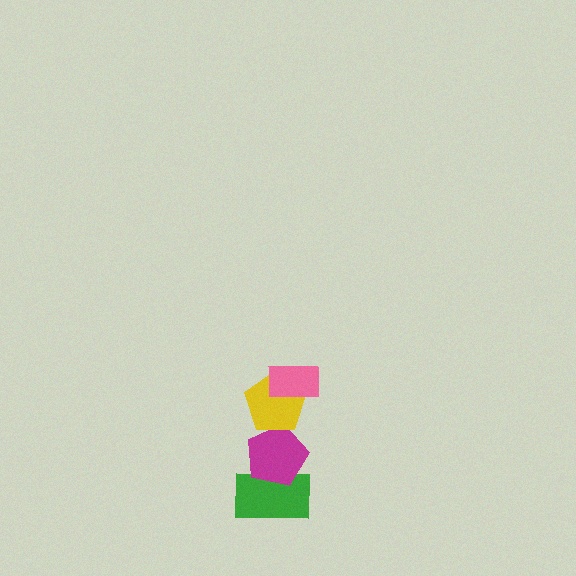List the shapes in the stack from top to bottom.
From top to bottom: the pink rectangle, the yellow pentagon, the magenta pentagon, the green rectangle.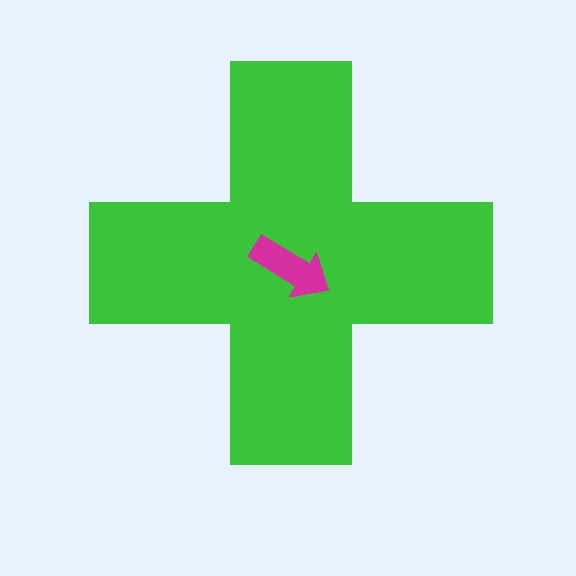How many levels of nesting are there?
2.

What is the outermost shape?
The green cross.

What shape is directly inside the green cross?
The magenta arrow.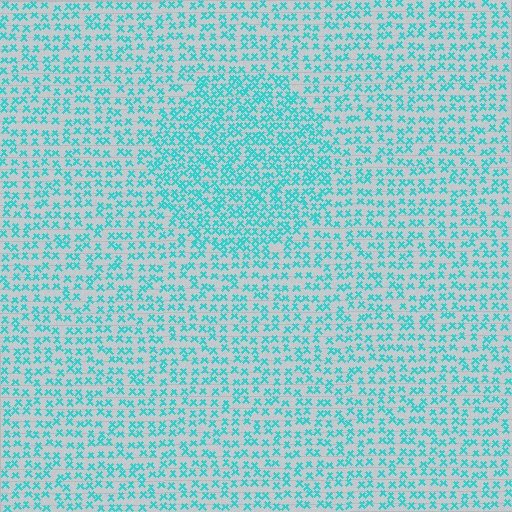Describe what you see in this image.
The image contains small cyan elements arranged at two different densities. A circle-shaped region is visible where the elements are more densely packed than the surrounding area.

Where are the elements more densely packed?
The elements are more densely packed inside the circle boundary.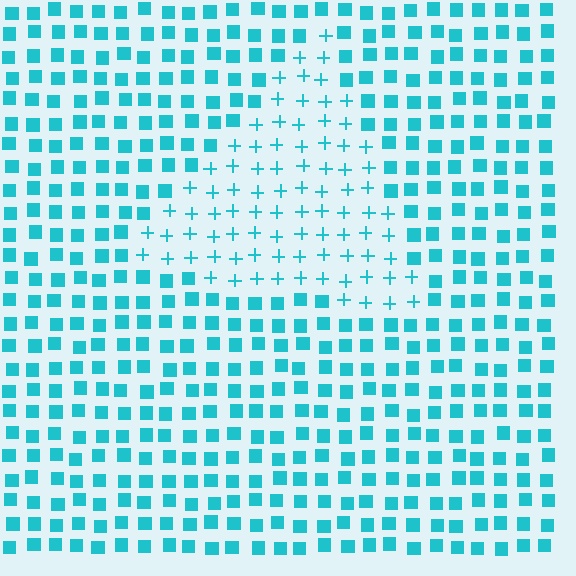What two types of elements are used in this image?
The image uses plus signs inside the triangle region and squares outside it.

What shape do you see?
I see a triangle.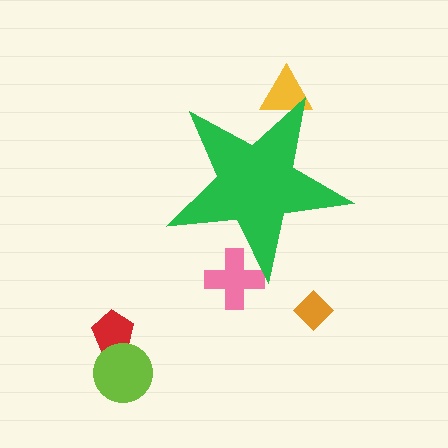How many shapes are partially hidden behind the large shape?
2 shapes are partially hidden.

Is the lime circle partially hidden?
No, the lime circle is fully visible.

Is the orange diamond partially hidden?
No, the orange diamond is fully visible.